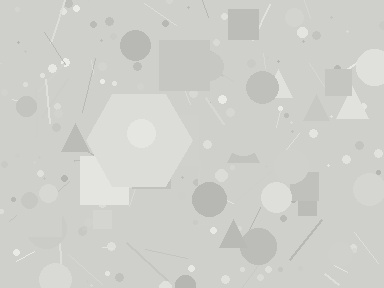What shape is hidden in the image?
A hexagon is hidden in the image.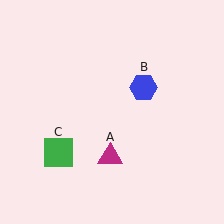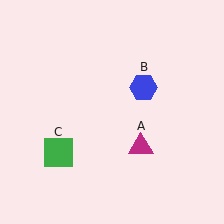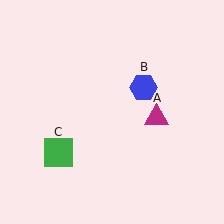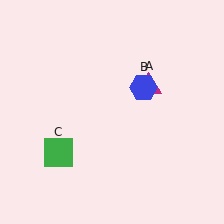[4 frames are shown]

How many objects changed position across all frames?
1 object changed position: magenta triangle (object A).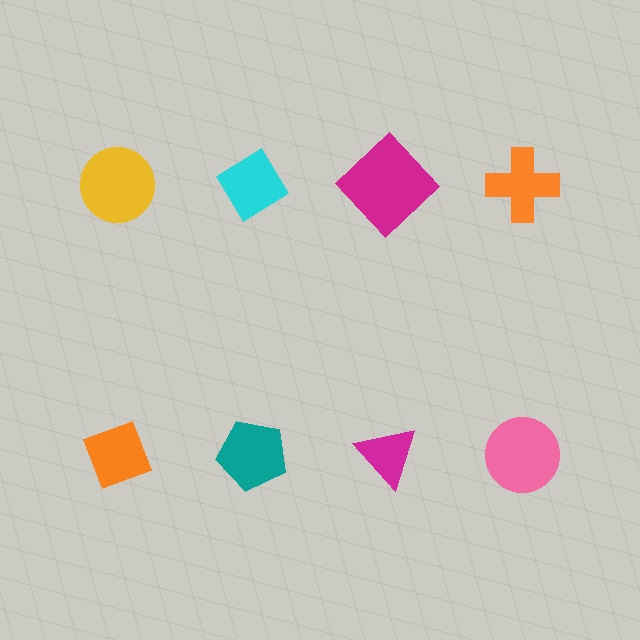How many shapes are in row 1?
4 shapes.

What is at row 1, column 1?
A yellow circle.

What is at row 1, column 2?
A cyan diamond.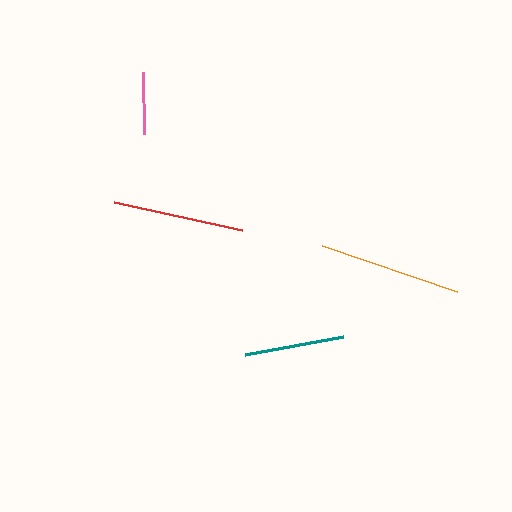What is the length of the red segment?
The red segment is approximately 131 pixels long.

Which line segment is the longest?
The orange line is the longest at approximately 142 pixels.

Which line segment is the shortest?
The pink line is the shortest at approximately 62 pixels.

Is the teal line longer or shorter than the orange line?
The orange line is longer than the teal line.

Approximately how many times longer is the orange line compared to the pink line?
The orange line is approximately 2.3 times the length of the pink line.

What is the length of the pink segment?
The pink segment is approximately 62 pixels long.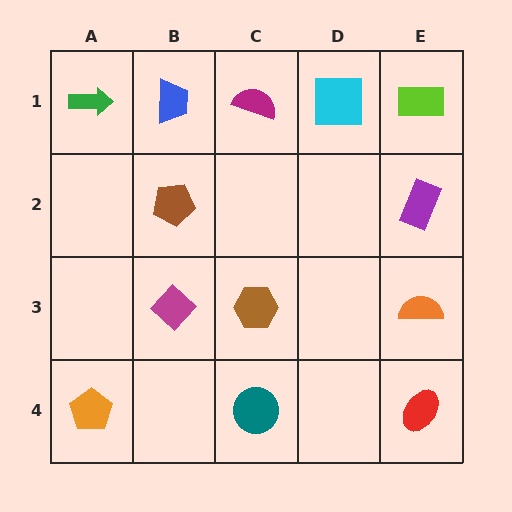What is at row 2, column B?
A brown pentagon.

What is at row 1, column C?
A magenta semicircle.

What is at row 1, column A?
A green arrow.